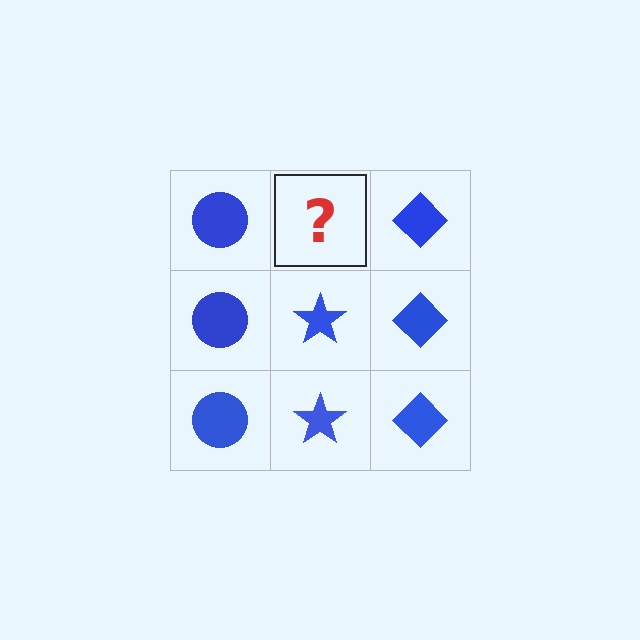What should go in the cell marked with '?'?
The missing cell should contain a blue star.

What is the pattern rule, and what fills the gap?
The rule is that each column has a consistent shape. The gap should be filled with a blue star.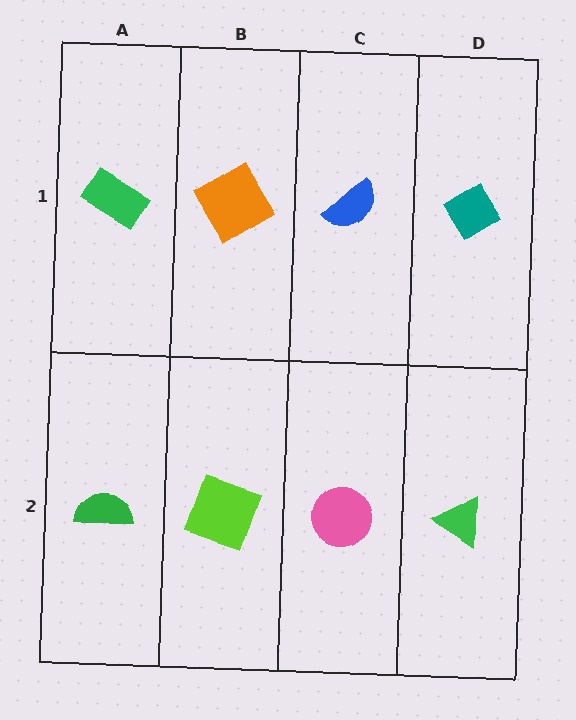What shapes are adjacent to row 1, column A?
A green semicircle (row 2, column A), an orange diamond (row 1, column B).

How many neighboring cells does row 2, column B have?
3.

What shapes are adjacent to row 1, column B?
A lime square (row 2, column B), a green rectangle (row 1, column A), a blue semicircle (row 1, column C).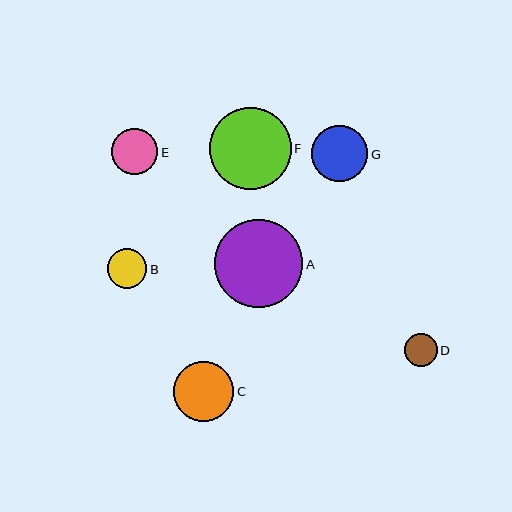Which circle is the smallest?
Circle D is the smallest with a size of approximately 33 pixels.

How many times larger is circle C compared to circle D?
Circle C is approximately 1.8 times the size of circle D.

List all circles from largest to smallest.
From largest to smallest: A, F, C, G, E, B, D.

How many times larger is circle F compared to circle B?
Circle F is approximately 2.1 times the size of circle B.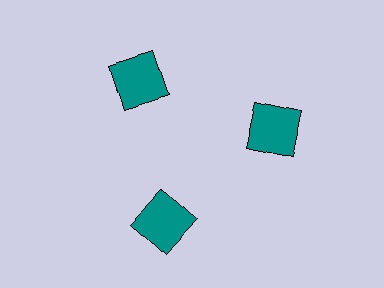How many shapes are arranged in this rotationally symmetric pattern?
There are 3 shapes, arranged in 3 groups of 1.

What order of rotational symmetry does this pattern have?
This pattern has 3-fold rotational symmetry.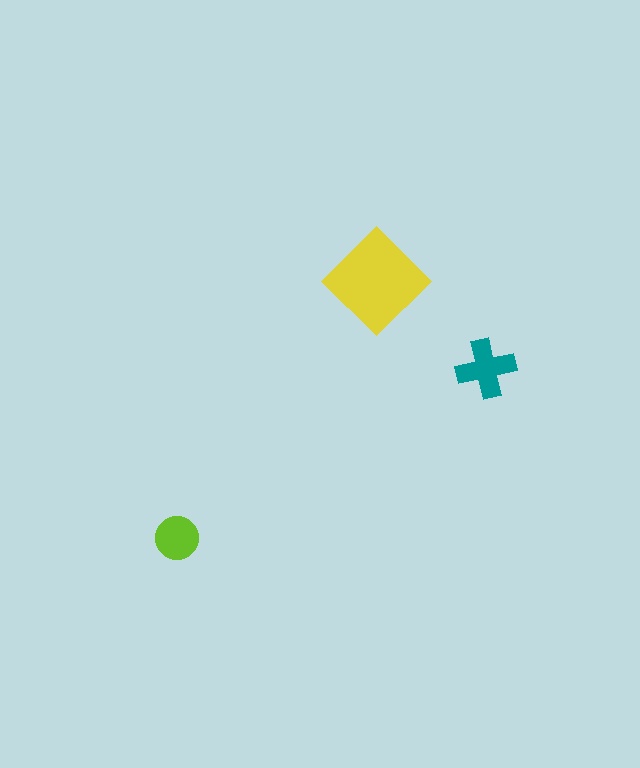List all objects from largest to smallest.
The yellow diamond, the teal cross, the lime circle.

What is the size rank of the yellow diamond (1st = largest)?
1st.